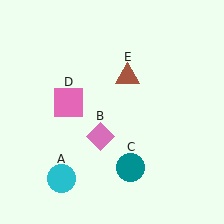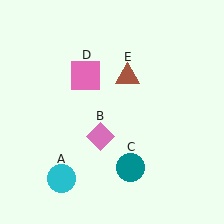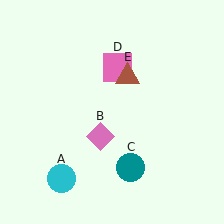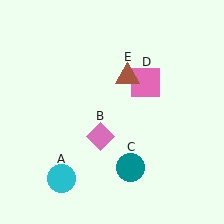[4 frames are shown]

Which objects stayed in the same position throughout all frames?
Cyan circle (object A) and pink diamond (object B) and teal circle (object C) and brown triangle (object E) remained stationary.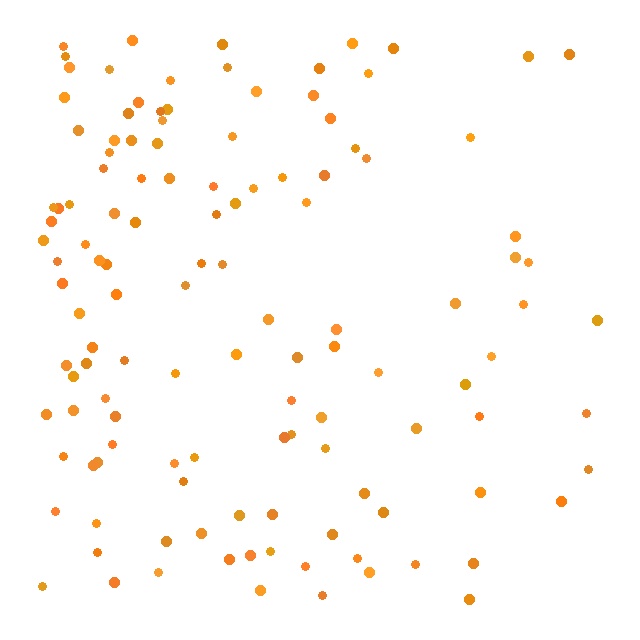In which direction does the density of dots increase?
From right to left, with the left side densest.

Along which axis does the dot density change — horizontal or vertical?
Horizontal.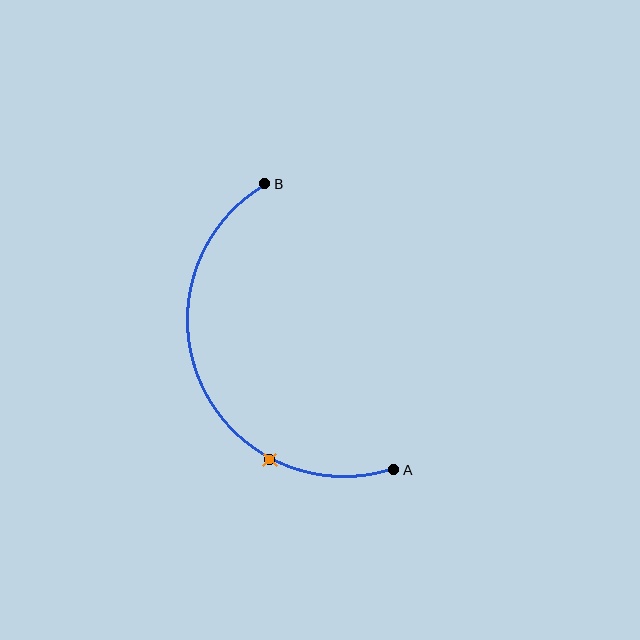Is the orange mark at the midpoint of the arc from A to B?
No. The orange mark lies on the arc but is closer to endpoint A. The arc midpoint would be at the point on the curve equidistant along the arc from both A and B.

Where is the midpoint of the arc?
The arc midpoint is the point on the curve farthest from the straight line joining A and B. It sits to the left of that line.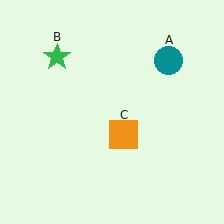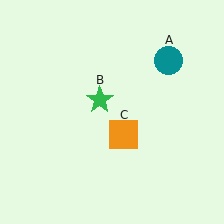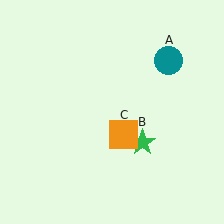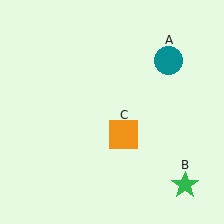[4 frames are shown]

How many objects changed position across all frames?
1 object changed position: green star (object B).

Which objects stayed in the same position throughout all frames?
Teal circle (object A) and orange square (object C) remained stationary.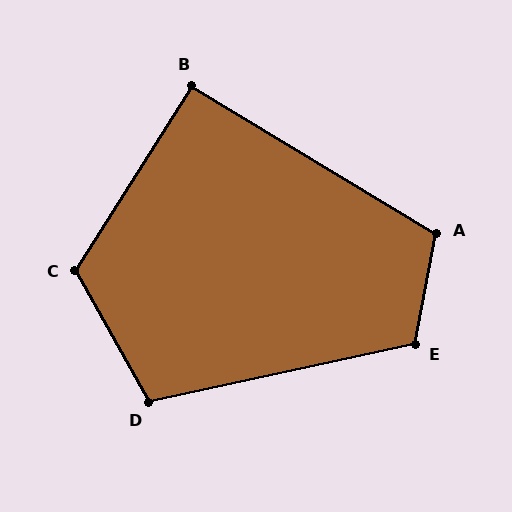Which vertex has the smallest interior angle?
B, at approximately 91 degrees.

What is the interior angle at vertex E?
Approximately 113 degrees (obtuse).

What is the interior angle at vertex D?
Approximately 107 degrees (obtuse).